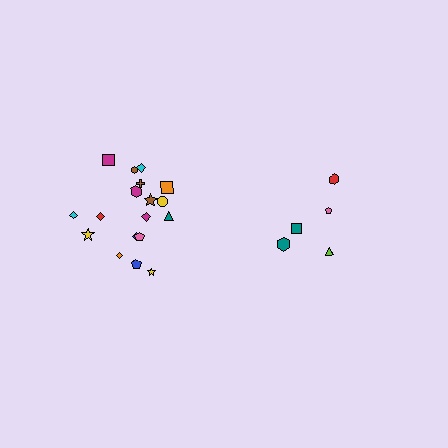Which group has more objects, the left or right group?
The left group.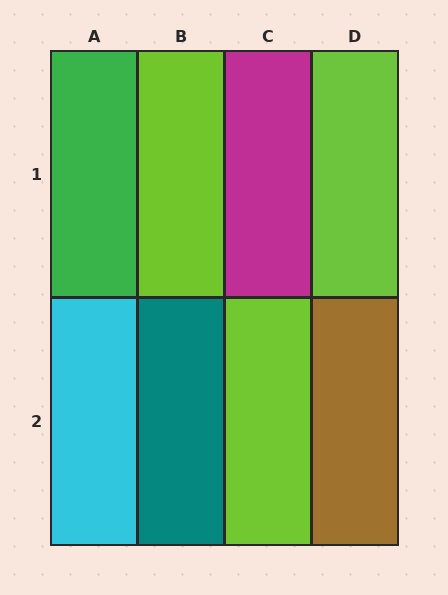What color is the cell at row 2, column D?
Brown.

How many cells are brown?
1 cell is brown.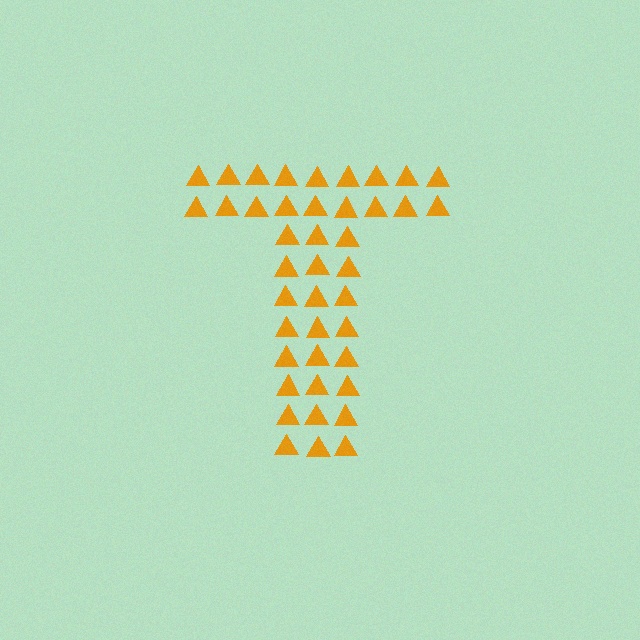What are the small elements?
The small elements are triangles.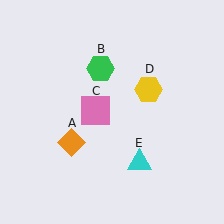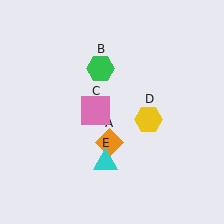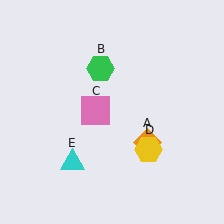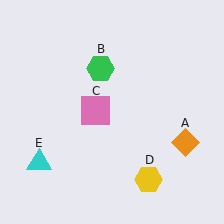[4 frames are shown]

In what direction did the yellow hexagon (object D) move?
The yellow hexagon (object D) moved down.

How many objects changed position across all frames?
3 objects changed position: orange diamond (object A), yellow hexagon (object D), cyan triangle (object E).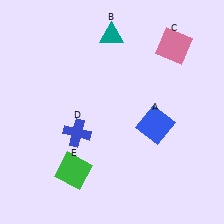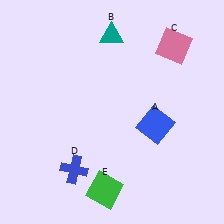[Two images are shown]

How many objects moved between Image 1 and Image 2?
2 objects moved between the two images.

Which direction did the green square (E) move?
The green square (E) moved right.